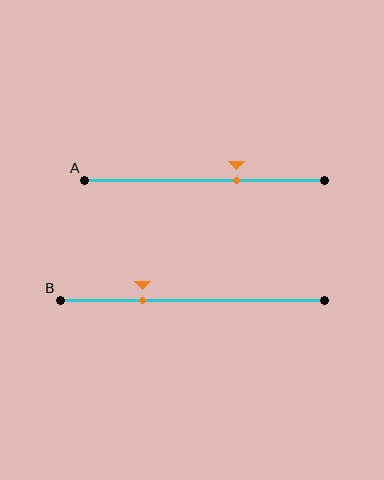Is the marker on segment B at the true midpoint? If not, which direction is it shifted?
No, the marker on segment B is shifted to the left by about 19% of the segment length.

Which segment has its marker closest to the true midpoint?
Segment A has its marker closest to the true midpoint.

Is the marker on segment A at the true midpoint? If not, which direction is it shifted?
No, the marker on segment A is shifted to the right by about 14% of the segment length.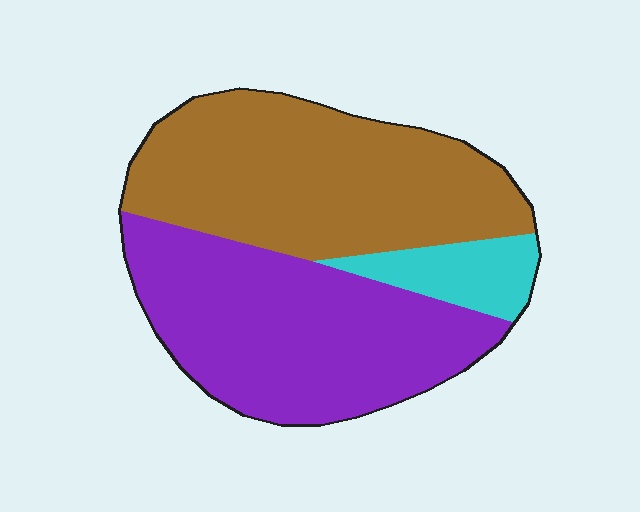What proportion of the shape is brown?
Brown covers about 45% of the shape.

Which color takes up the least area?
Cyan, at roughly 10%.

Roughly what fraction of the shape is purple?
Purple covers around 45% of the shape.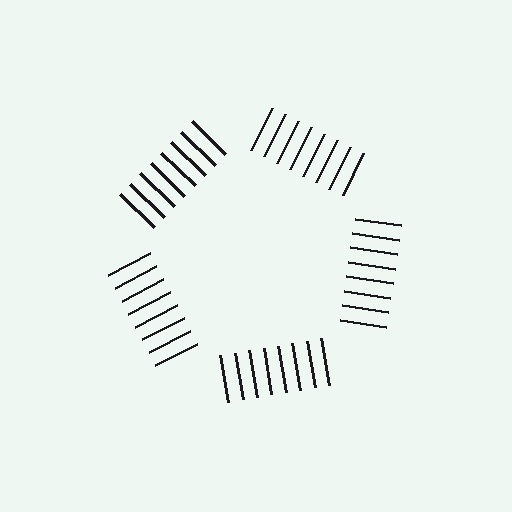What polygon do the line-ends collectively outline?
An illusory pentagon — the line segments terminate on its edges but no continuous stroke is drawn.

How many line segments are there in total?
40 — 8 along each of the 5 edges.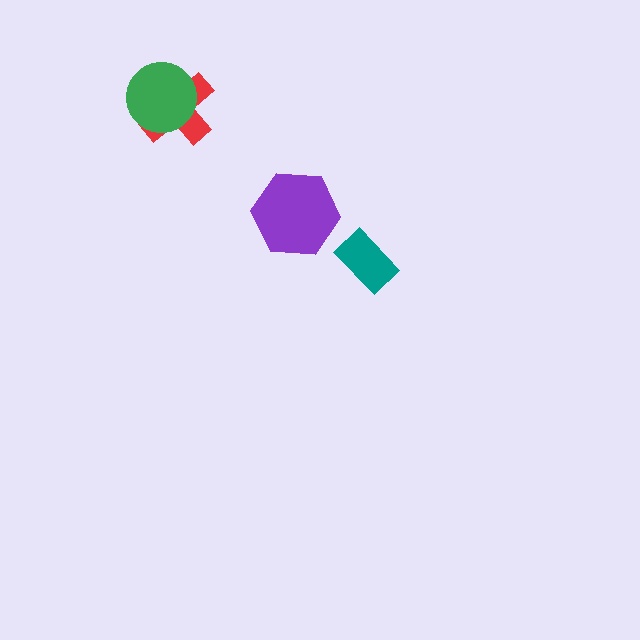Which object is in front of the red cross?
The green circle is in front of the red cross.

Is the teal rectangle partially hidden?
No, no other shape covers it.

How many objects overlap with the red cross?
1 object overlaps with the red cross.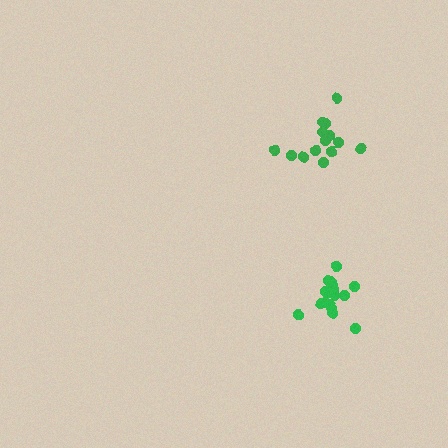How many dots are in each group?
Group 1: 17 dots, Group 2: 14 dots (31 total).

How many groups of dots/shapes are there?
There are 2 groups.